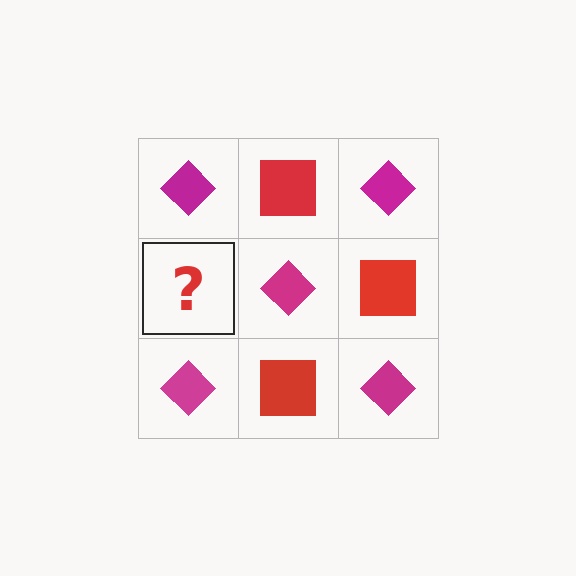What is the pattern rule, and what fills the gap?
The rule is that it alternates magenta diamond and red square in a checkerboard pattern. The gap should be filled with a red square.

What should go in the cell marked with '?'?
The missing cell should contain a red square.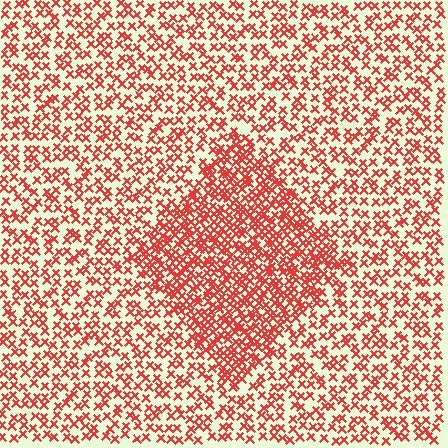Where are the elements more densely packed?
The elements are more densely packed inside the diamond boundary.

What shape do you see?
I see a diamond.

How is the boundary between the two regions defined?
The boundary is defined by a change in element density (approximately 1.9x ratio). All elements are the same color, size, and shape.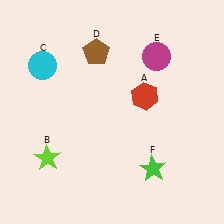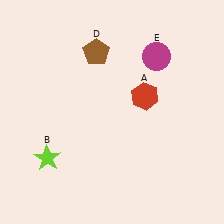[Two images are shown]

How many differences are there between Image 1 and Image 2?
There are 2 differences between the two images.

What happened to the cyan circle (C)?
The cyan circle (C) was removed in Image 2. It was in the top-left area of Image 1.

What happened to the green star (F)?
The green star (F) was removed in Image 2. It was in the bottom-right area of Image 1.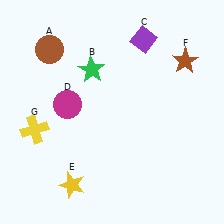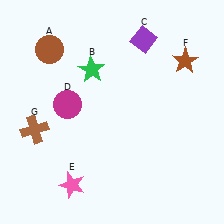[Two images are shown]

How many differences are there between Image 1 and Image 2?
There are 2 differences between the two images.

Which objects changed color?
E changed from yellow to pink. G changed from yellow to brown.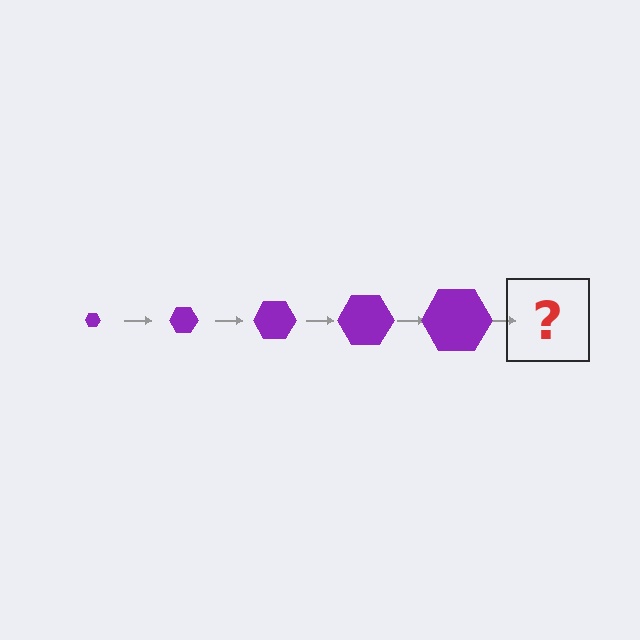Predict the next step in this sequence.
The next step is a purple hexagon, larger than the previous one.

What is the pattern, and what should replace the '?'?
The pattern is that the hexagon gets progressively larger each step. The '?' should be a purple hexagon, larger than the previous one.